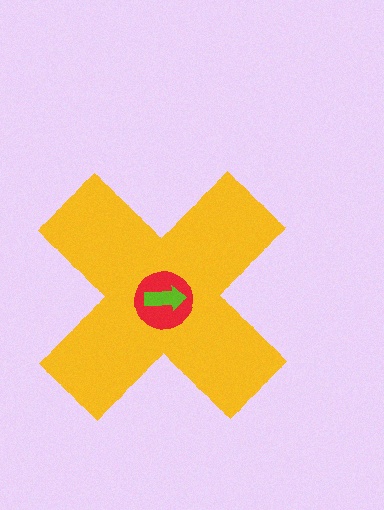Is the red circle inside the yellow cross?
Yes.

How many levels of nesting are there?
3.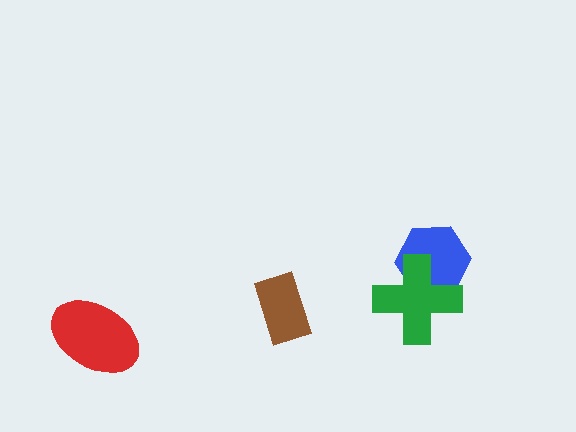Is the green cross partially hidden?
No, no other shape covers it.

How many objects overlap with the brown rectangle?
0 objects overlap with the brown rectangle.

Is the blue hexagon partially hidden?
Yes, it is partially covered by another shape.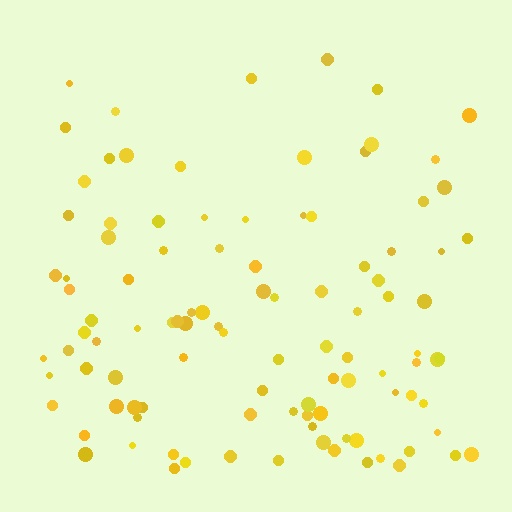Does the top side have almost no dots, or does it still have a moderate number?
Still a moderate number, just noticeably fewer than the bottom.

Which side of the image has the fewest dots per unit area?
The top.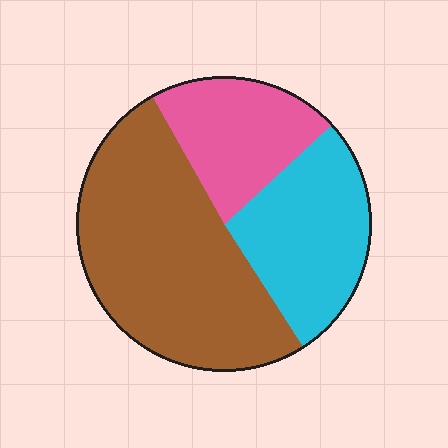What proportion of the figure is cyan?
Cyan covers about 30% of the figure.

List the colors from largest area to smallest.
From largest to smallest: brown, cyan, pink.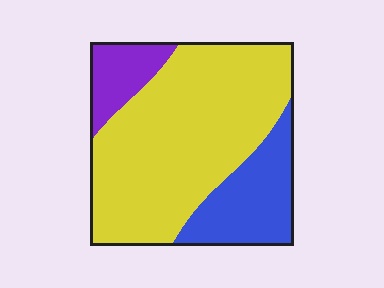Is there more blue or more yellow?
Yellow.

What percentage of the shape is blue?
Blue covers about 20% of the shape.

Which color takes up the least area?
Purple, at roughly 10%.